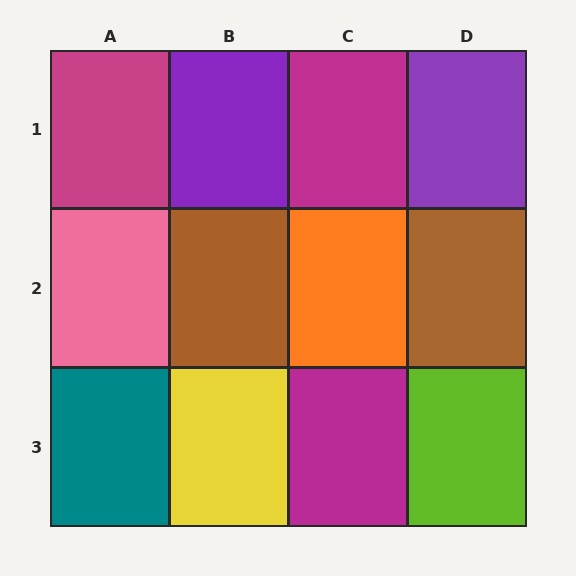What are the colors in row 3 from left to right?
Teal, yellow, magenta, lime.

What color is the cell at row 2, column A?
Pink.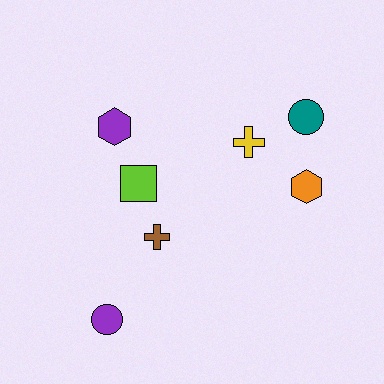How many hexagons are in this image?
There are 2 hexagons.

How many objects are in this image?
There are 7 objects.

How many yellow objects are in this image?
There is 1 yellow object.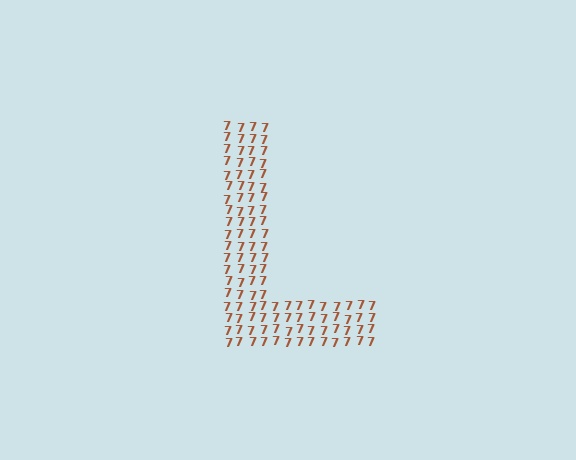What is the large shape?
The large shape is the letter L.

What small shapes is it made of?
It is made of small digit 7's.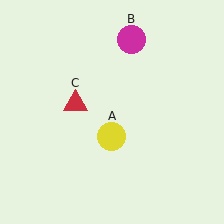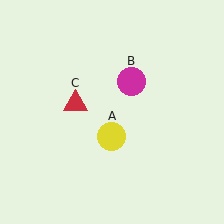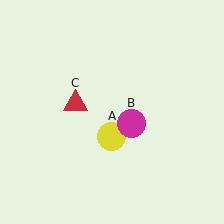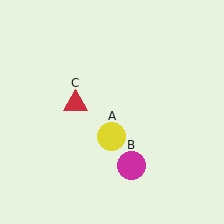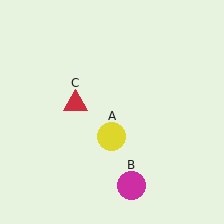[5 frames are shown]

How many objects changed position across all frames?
1 object changed position: magenta circle (object B).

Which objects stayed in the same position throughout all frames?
Yellow circle (object A) and red triangle (object C) remained stationary.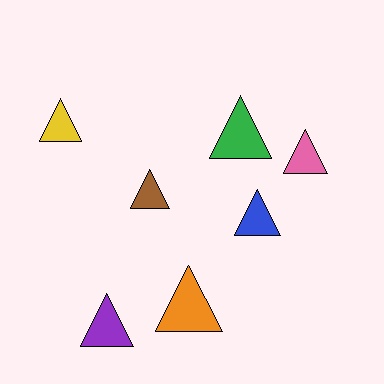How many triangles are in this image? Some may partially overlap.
There are 7 triangles.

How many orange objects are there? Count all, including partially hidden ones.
There is 1 orange object.